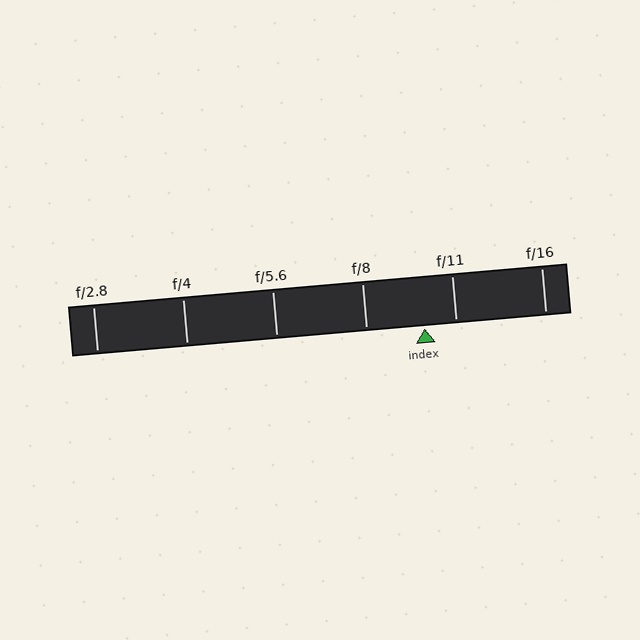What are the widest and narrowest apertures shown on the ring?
The widest aperture shown is f/2.8 and the narrowest is f/16.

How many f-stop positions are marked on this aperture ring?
There are 6 f-stop positions marked.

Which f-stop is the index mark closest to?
The index mark is closest to f/11.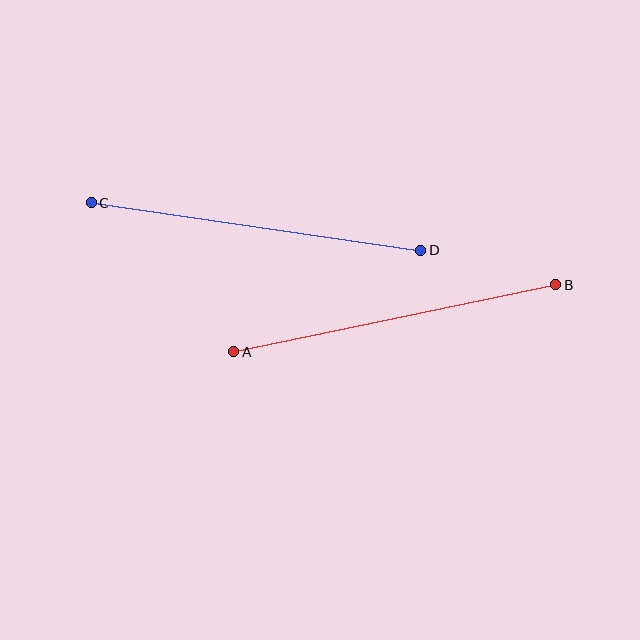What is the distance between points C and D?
The distance is approximately 333 pixels.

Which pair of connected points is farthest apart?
Points C and D are farthest apart.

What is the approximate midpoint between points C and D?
The midpoint is at approximately (256, 226) pixels.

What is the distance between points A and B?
The distance is approximately 329 pixels.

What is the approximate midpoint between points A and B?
The midpoint is at approximately (395, 318) pixels.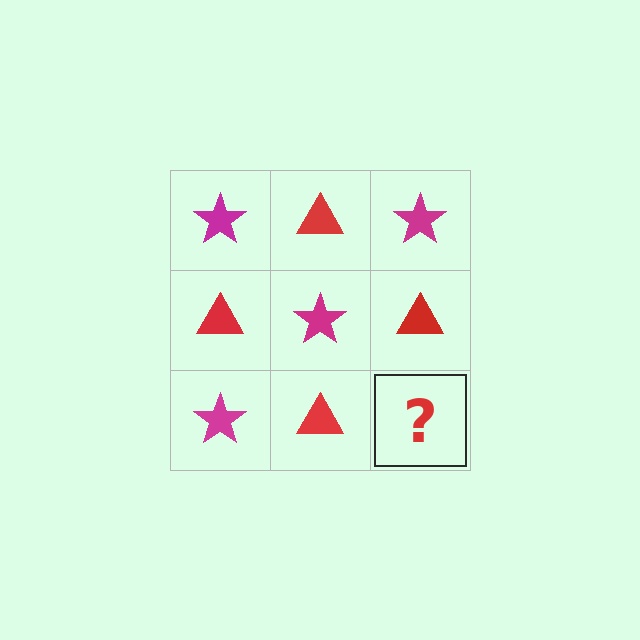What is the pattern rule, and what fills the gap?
The rule is that it alternates magenta star and red triangle in a checkerboard pattern. The gap should be filled with a magenta star.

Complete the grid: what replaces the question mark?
The question mark should be replaced with a magenta star.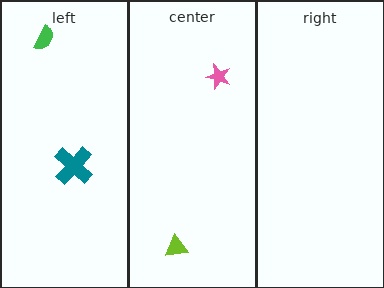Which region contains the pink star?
The center region.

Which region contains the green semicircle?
The left region.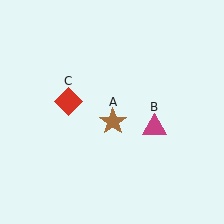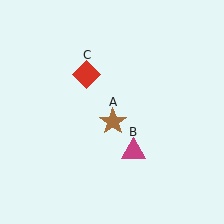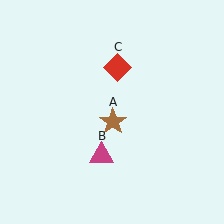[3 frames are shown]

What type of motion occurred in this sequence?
The magenta triangle (object B), red diamond (object C) rotated clockwise around the center of the scene.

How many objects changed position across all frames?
2 objects changed position: magenta triangle (object B), red diamond (object C).